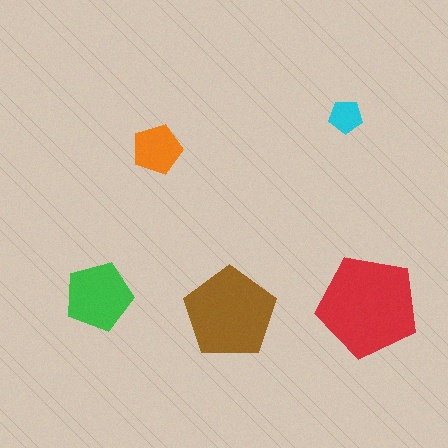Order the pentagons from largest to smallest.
the red one, the brown one, the green one, the orange one, the cyan one.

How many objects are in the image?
There are 5 objects in the image.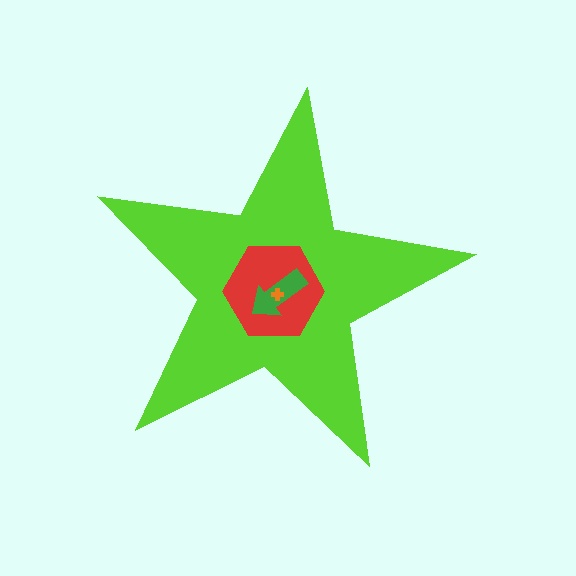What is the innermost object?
The orange cross.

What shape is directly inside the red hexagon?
The green arrow.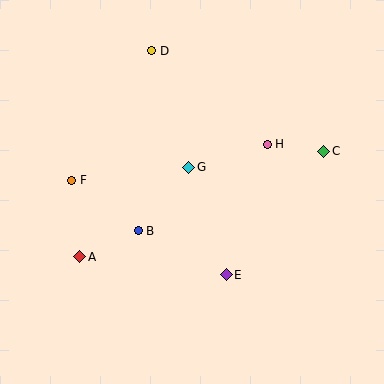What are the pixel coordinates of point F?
Point F is at (72, 180).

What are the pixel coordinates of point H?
Point H is at (267, 144).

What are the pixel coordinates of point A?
Point A is at (80, 257).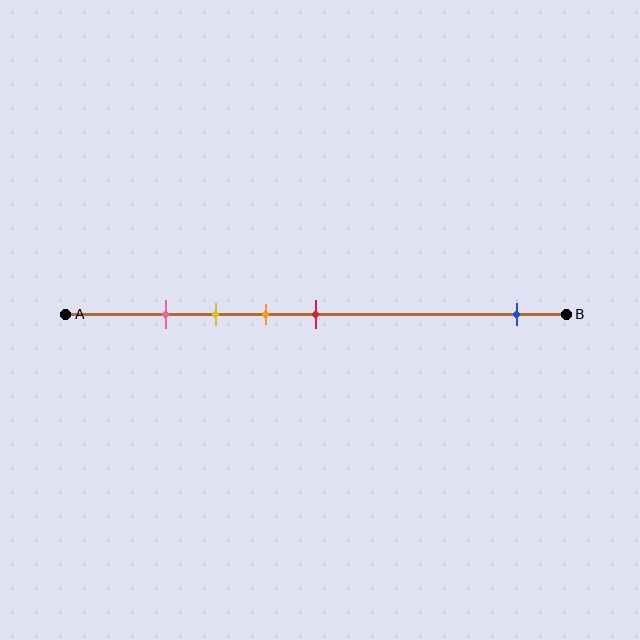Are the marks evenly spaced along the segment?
No, the marks are not evenly spaced.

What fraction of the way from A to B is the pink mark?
The pink mark is approximately 20% (0.2) of the way from A to B.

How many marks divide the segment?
There are 5 marks dividing the segment.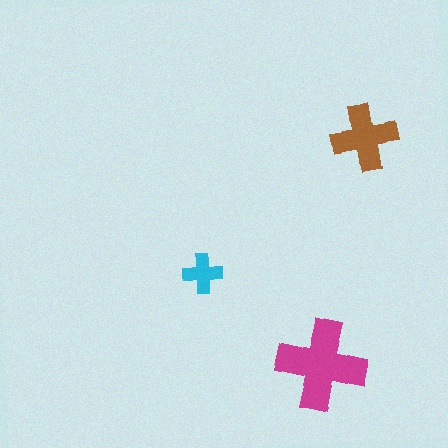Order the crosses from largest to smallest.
the magenta one, the brown one, the cyan one.